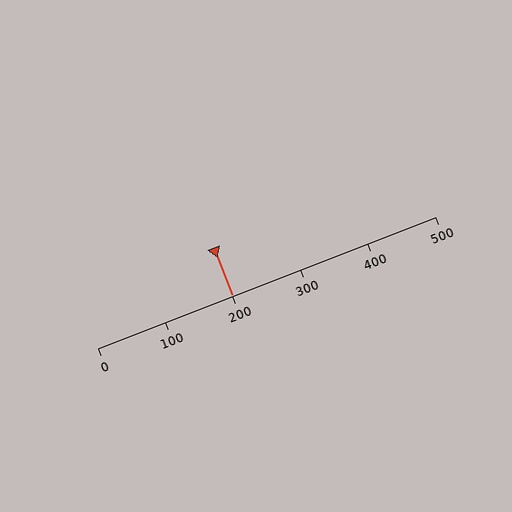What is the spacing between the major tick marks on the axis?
The major ticks are spaced 100 apart.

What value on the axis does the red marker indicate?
The marker indicates approximately 200.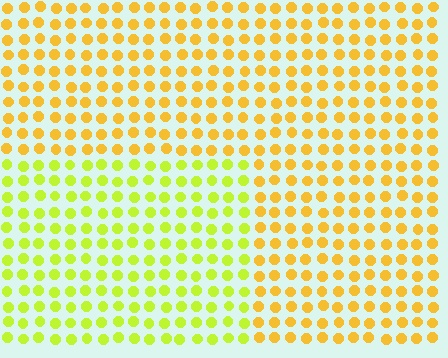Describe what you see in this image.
The image is filled with small yellow elements in a uniform arrangement. A rectangle-shaped region is visible where the elements are tinted to a slightly different hue, forming a subtle color boundary.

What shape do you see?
I see a rectangle.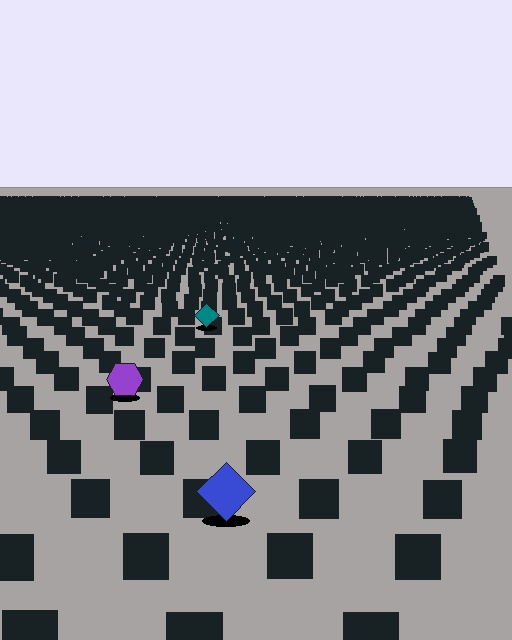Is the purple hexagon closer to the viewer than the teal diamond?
Yes. The purple hexagon is closer — you can tell from the texture gradient: the ground texture is coarser near it.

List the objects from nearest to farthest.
From nearest to farthest: the blue diamond, the purple hexagon, the teal diamond.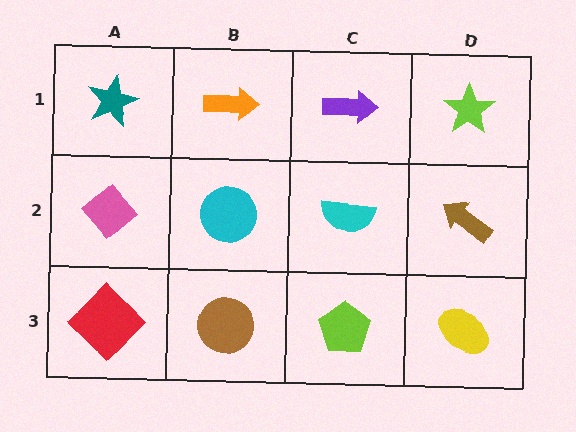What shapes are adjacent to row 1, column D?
A brown arrow (row 2, column D), a purple arrow (row 1, column C).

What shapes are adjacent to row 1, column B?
A cyan circle (row 2, column B), a teal star (row 1, column A), a purple arrow (row 1, column C).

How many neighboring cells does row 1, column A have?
2.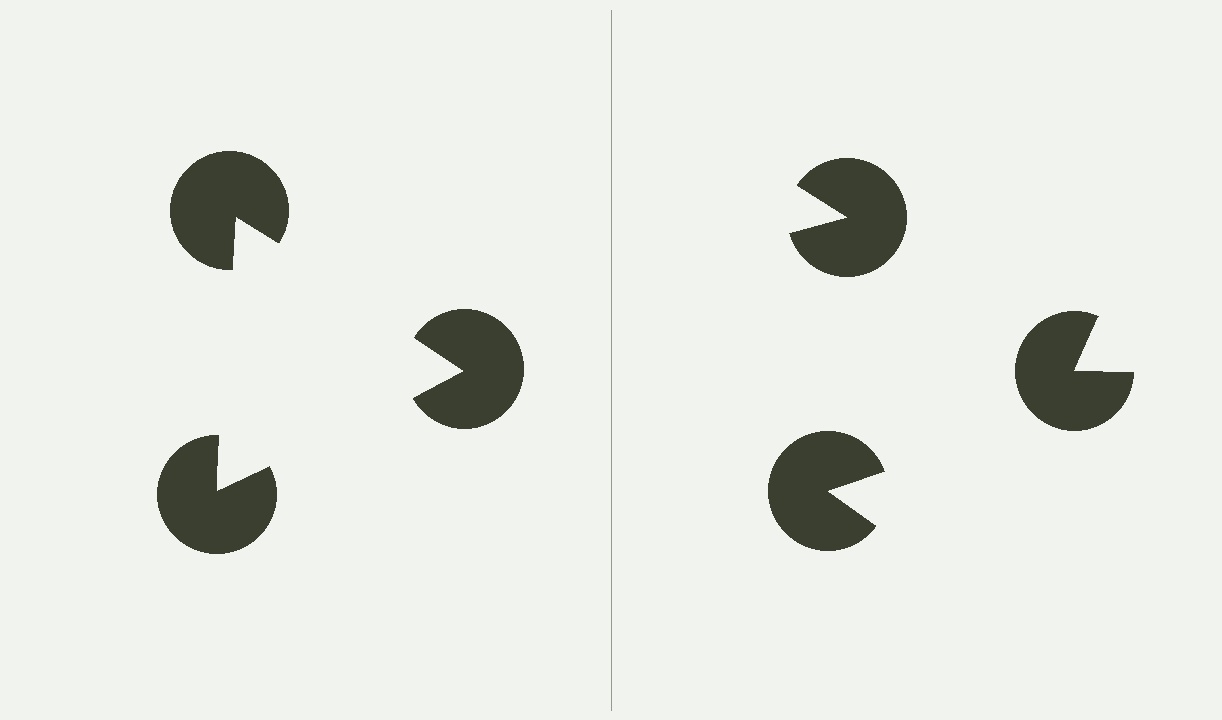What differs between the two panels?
The pac-man discs are positioned identically on both sides; only the wedge orientations differ. On the left they align to a triangle; on the right they are misaligned.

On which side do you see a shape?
An illusory triangle appears on the left side. On the right side the wedge cuts are rotated, so no coherent shape forms.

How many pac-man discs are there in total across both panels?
6 — 3 on each side.